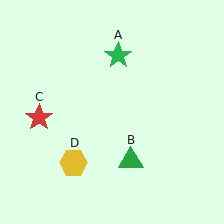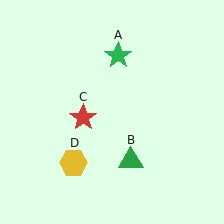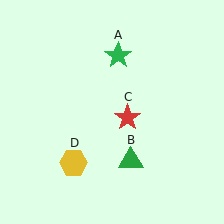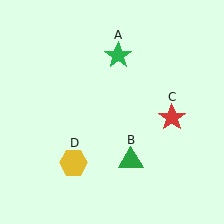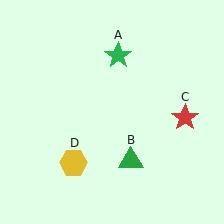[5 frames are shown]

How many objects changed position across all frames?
1 object changed position: red star (object C).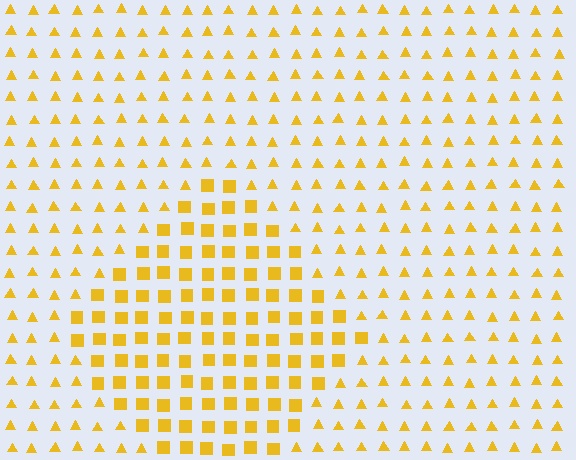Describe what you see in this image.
The image is filled with small yellow elements arranged in a uniform grid. A diamond-shaped region contains squares, while the surrounding area contains triangles. The boundary is defined purely by the change in element shape.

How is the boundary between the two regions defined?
The boundary is defined by a change in element shape: squares inside vs. triangles outside. All elements share the same color and spacing.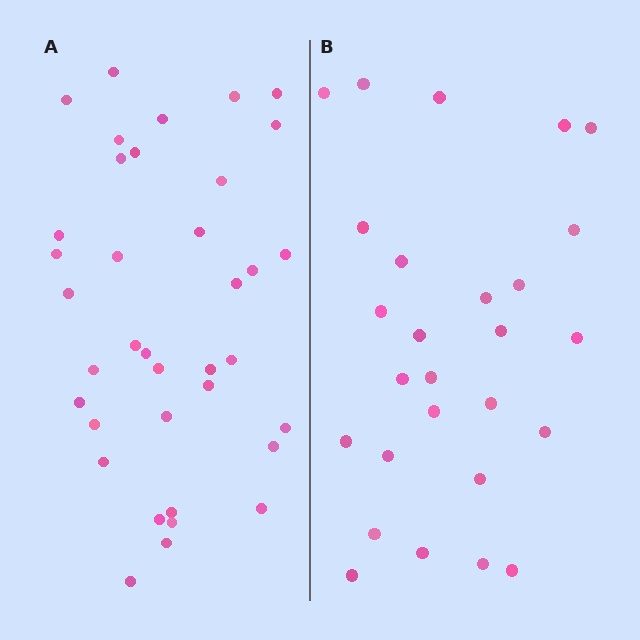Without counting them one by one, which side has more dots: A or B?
Region A (the left region) has more dots.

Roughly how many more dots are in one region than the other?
Region A has roughly 10 or so more dots than region B.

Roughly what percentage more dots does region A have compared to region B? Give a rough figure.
About 35% more.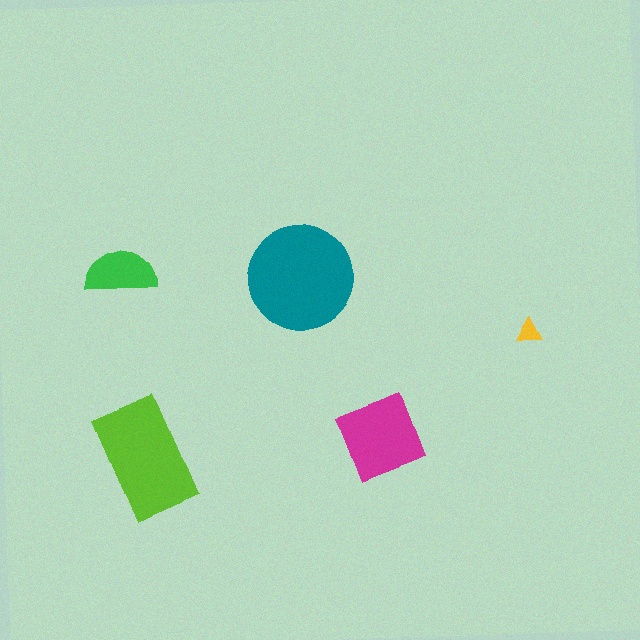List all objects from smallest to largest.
The yellow triangle, the green semicircle, the magenta diamond, the lime rectangle, the teal circle.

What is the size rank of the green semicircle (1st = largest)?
4th.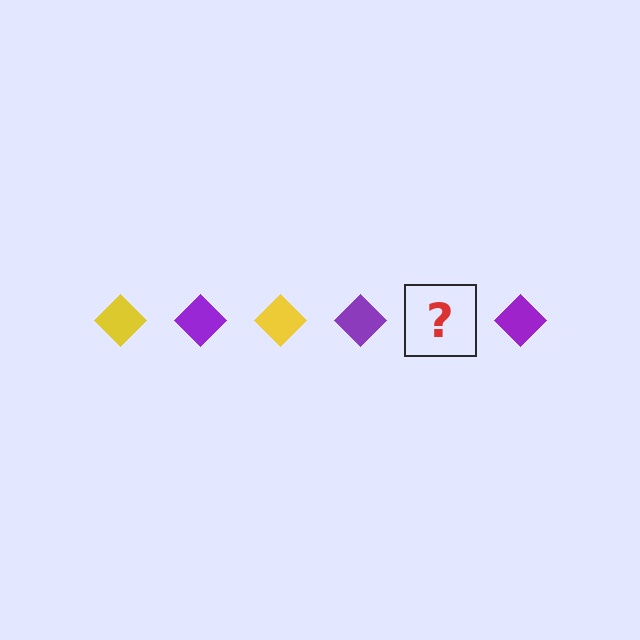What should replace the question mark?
The question mark should be replaced with a yellow diamond.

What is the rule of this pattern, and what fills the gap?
The rule is that the pattern cycles through yellow, purple diamonds. The gap should be filled with a yellow diamond.